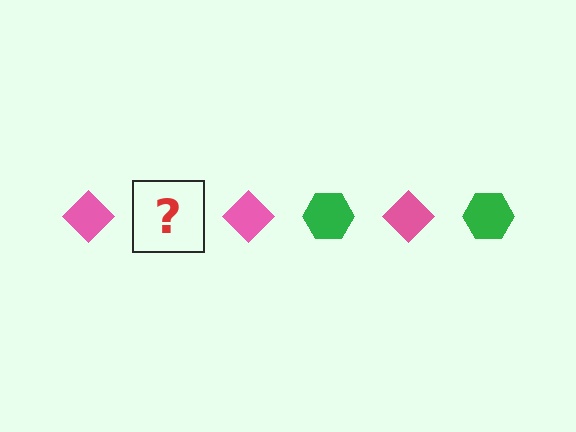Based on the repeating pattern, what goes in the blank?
The blank should be a green hexagon.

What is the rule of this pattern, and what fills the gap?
The rule is that the pattern alternates between pink diamond and green hexagon. The gap should be filled with a green hexagon.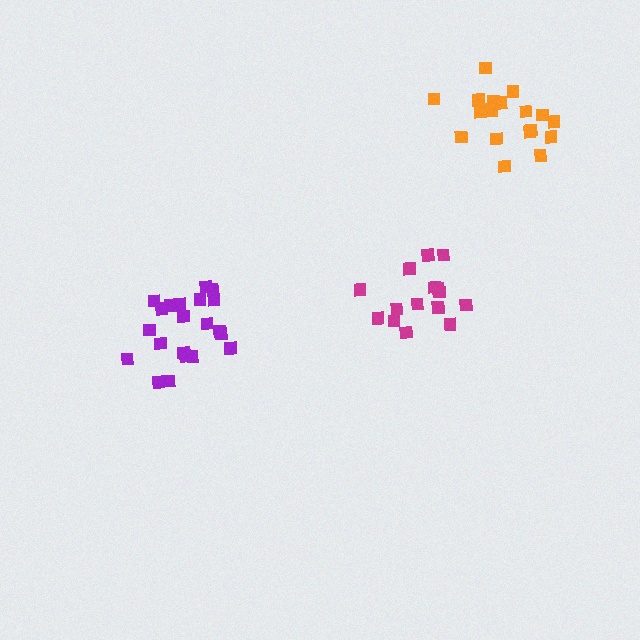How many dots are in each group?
Group 1: 15 dots, Group 2: 21 dots, Group 3: 19 dots (55 total).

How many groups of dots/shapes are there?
There are 3 groups.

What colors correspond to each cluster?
The clusters are colored: magenta, purple, orange.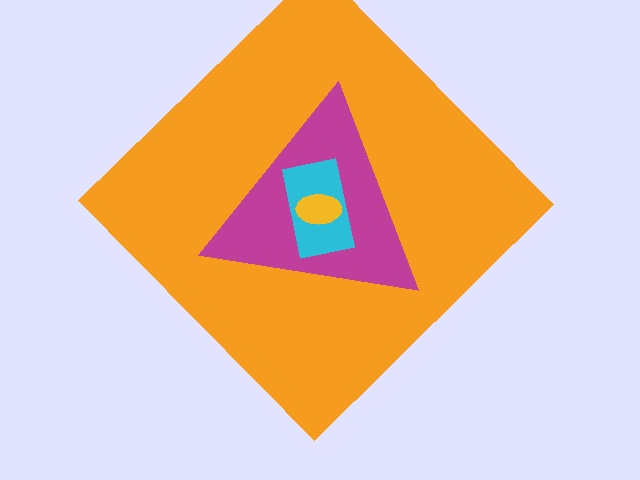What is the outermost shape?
The orange diamond.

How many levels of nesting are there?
4.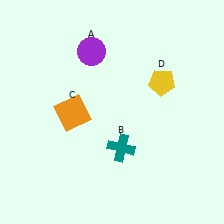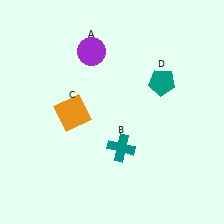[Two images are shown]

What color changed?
The pentagon (D) changed from yellow in Image 1 to teal in Image 2.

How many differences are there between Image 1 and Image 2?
There is 1 difference between the two images.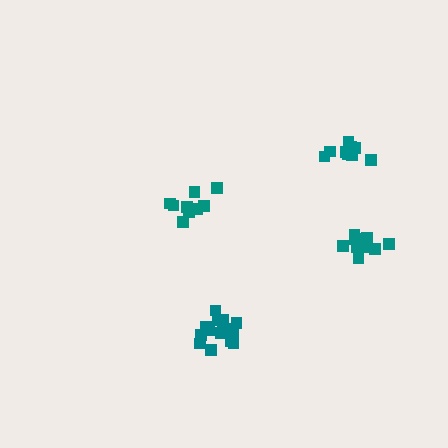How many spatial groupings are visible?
There are 4 spatial groupings.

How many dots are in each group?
Group 1: 10 dots, Group 2: 15 dots, Group 3: 9 dots, Group 4: 9 dots (43 total).